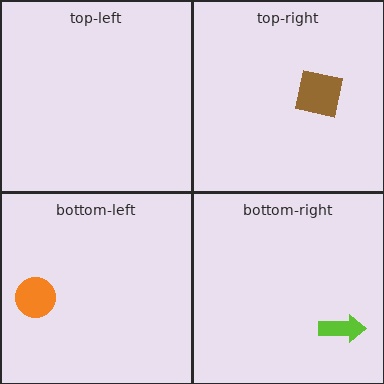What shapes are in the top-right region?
The brown square.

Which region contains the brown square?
The top-right region.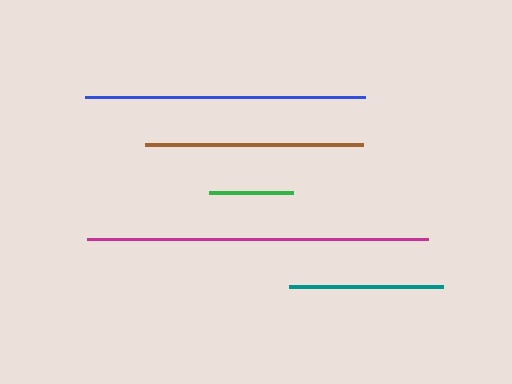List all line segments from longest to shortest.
From longest to shortest: magenta, blue, brown, teal, green.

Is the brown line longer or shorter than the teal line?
The brown line is longer than the teal line.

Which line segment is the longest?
The magenta line is the longest at approximately 341 pixels.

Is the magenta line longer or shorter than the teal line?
The magenta line is longer than the teal line.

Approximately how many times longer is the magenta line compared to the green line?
The magenta line is approximately 4.1 times the length of the green line.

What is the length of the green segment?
The green segment is approximately 84 pixels long.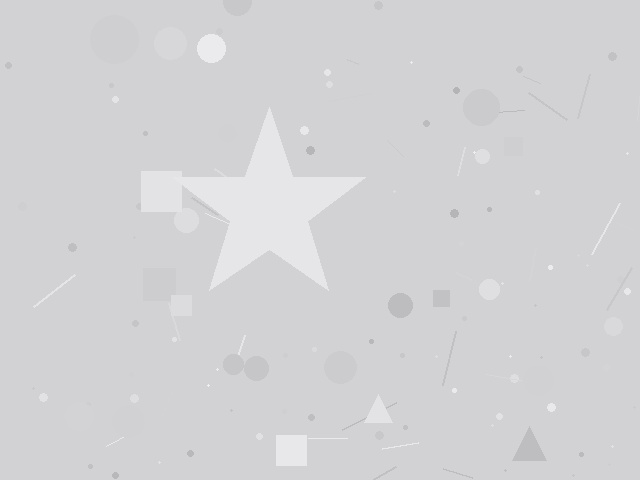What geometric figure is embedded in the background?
A star is embedded in the background.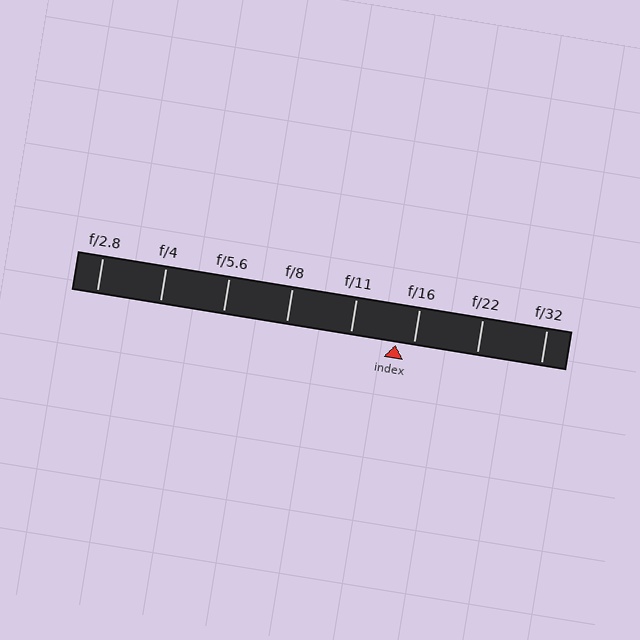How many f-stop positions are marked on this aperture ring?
There are 8 f-stop positions marked.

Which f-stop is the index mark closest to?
The index mark is closest to f/16.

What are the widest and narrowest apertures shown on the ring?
The widest aperture shown is f/2.8 and the narrowest is f/32.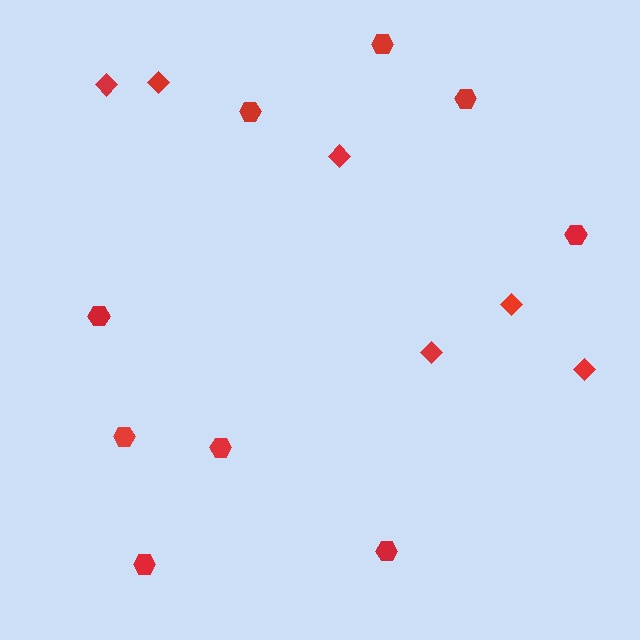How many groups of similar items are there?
There are 2 groups: one group of diamonds (6) and one group of hexagons (9).